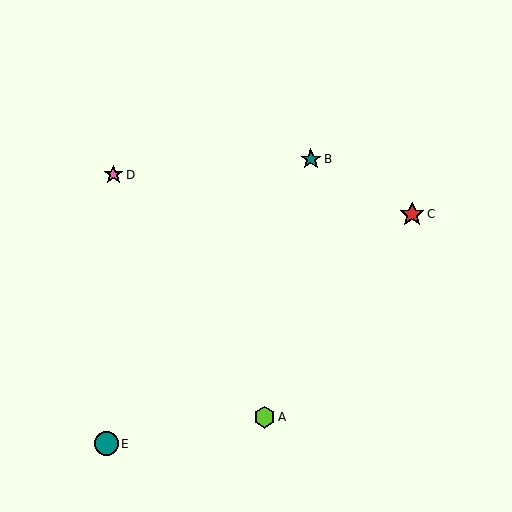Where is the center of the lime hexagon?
The center of the lime hexagon is at (264, 417).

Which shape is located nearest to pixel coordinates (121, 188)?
The pink star (labeled D) at (113, 175) is nearest to that location.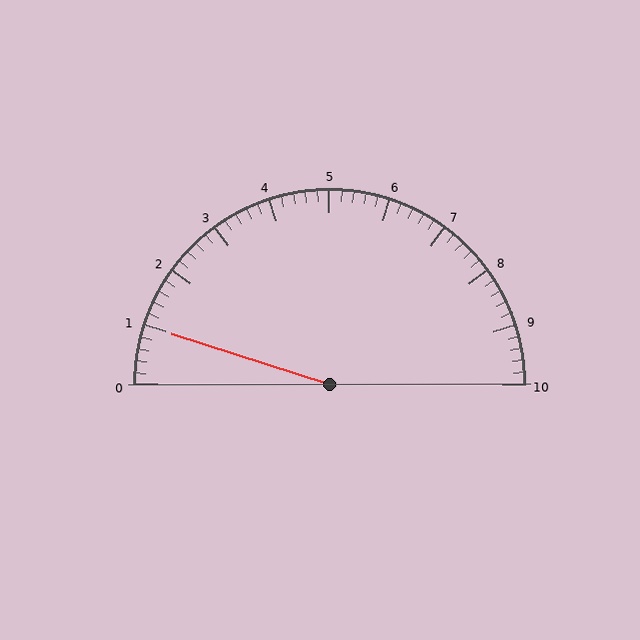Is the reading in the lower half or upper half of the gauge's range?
The reading is in the lower half of the range (0 to 10).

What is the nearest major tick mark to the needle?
The nearest major tick mark is 1.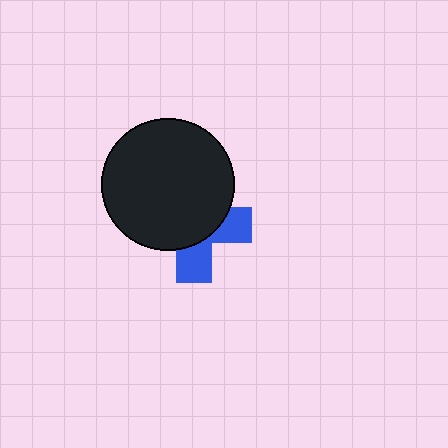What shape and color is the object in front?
The object in front is a black circle.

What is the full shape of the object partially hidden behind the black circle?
The partially hidden object is a blue cross.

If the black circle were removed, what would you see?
You would see the complete blue cross.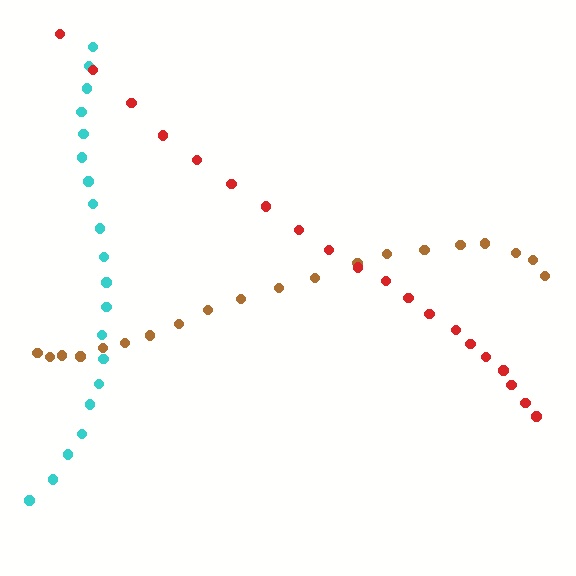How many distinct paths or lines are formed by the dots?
There are 3 distinct paths.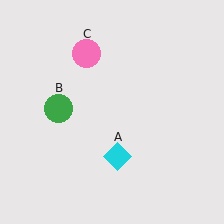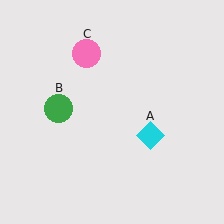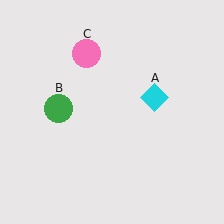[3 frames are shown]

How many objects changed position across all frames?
1 object changed position: cyan diamond (object A).